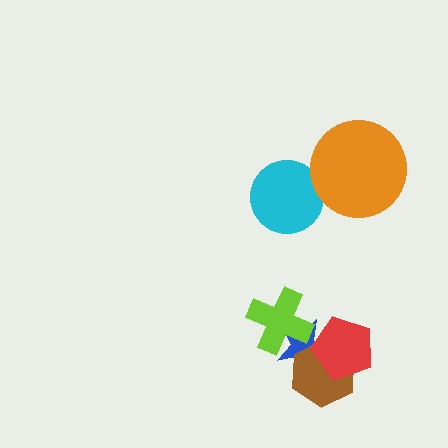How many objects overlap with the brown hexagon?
2 objects overlap with the brown hexagon.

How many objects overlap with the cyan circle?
0 objects overlap with the cyan circle.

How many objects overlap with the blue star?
3 objects overlap with the blue star.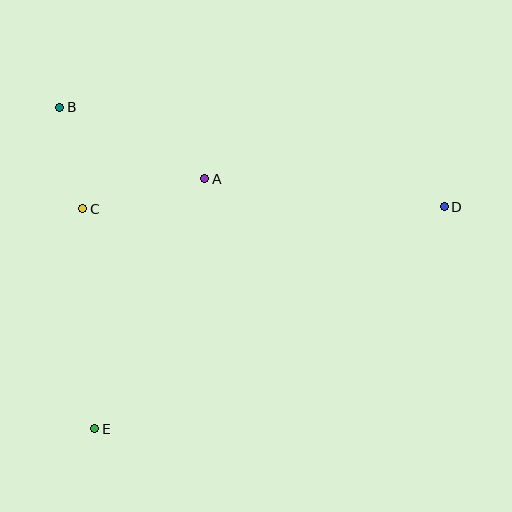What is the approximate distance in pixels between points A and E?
The distance between A and E is approximately 273 pixels.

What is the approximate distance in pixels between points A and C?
The distance between A and C is approximately 125 pixels.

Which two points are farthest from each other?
Points D and E are farthest from each other.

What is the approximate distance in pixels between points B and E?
The distance between B and E is approximately 323 pixels.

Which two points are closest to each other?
Points B and C are closest to each other.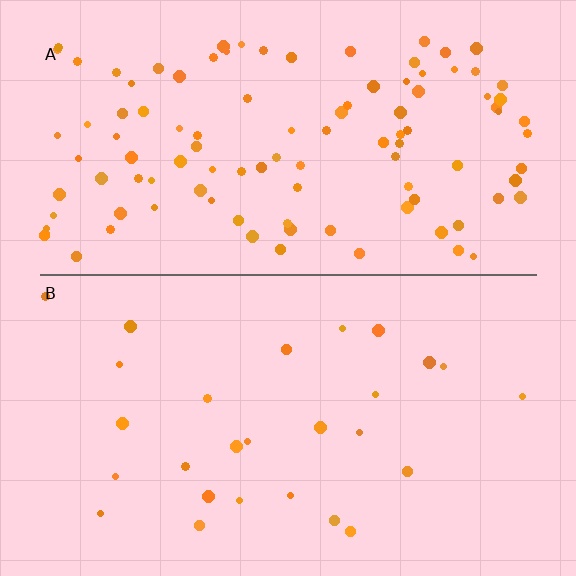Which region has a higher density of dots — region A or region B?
A (the top).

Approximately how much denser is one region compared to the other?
Approximately 4.0× — region A over region B.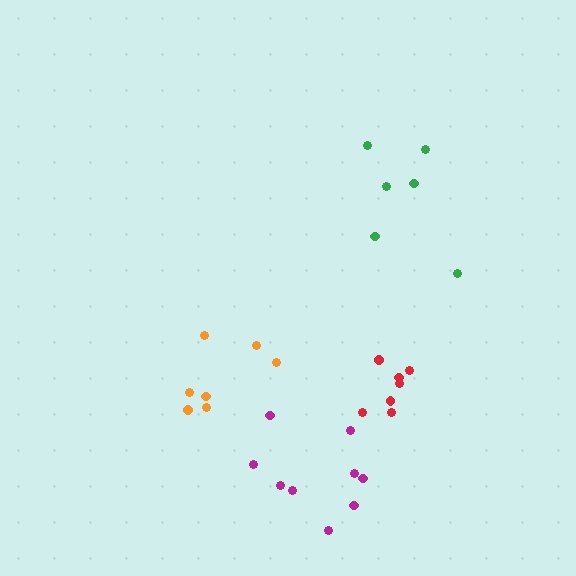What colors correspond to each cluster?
The clusters are colored: magenta, red, green, orange.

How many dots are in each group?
Group 1: 9 dots, Group 2: 7 dots, Group 3: 6 dots, Group 4: 7 dots (29 total).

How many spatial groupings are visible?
There are 4 spatial groupings.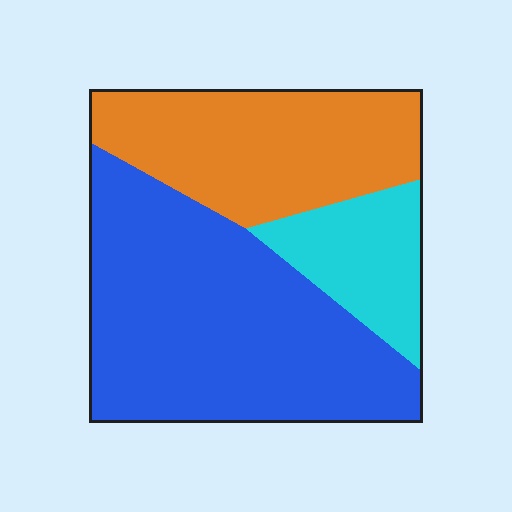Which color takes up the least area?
Cyan, at roughly 15%.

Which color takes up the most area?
Blue, at roughly 55%.